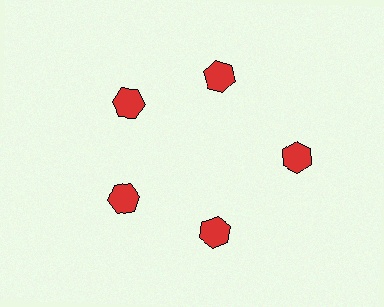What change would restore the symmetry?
The symmetry would be restored by moving it inward, back onto the ring so that all 5 hexagons sit at equal angles and equal distance from the center.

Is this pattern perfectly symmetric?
No. The 5 red hexagons are arranged in a ring, but one element near the 3 o'clock position is pushed outward from the center, breaking the 5-fold rotational symmetry.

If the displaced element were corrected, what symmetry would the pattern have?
It would have 5-fold rotational symmetry — the pattern would map onto itself every 72 degrees.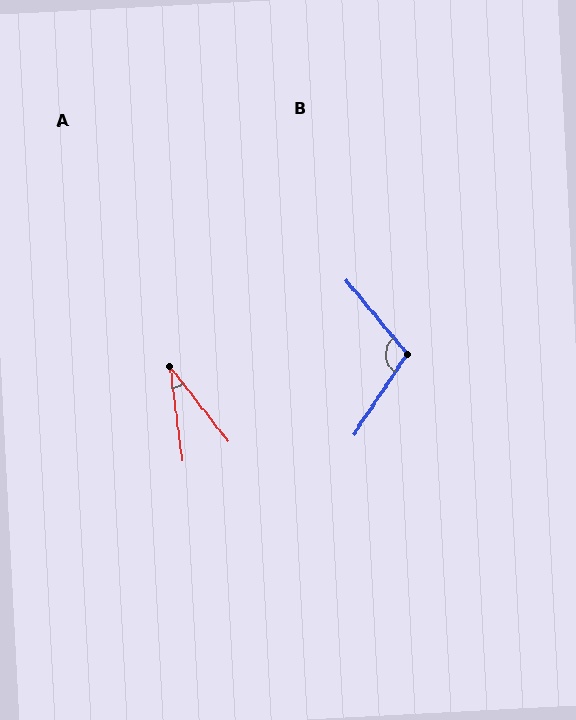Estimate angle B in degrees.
Approximately 107 degrees.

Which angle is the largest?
B, at approximately 107 degrees.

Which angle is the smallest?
A, at approximately 31 degrees.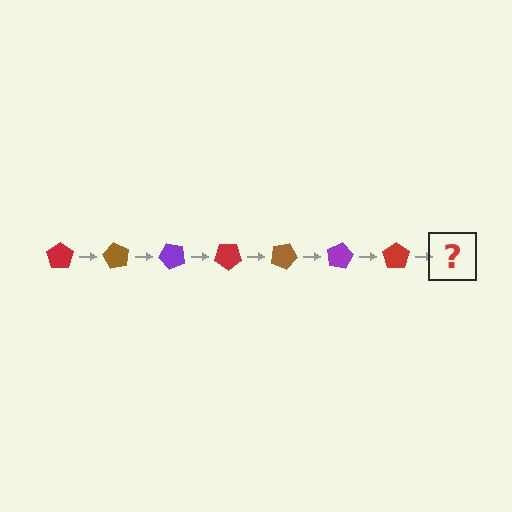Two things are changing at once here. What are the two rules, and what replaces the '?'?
The two rules are that it rotates 60 degrees each step and the color cycles through red, brown, and purple. The '?' should be a brown pentagon, rotated 420 degrees from the start.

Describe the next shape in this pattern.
It should be a brown pentagon, rotated 420 degrees from the start.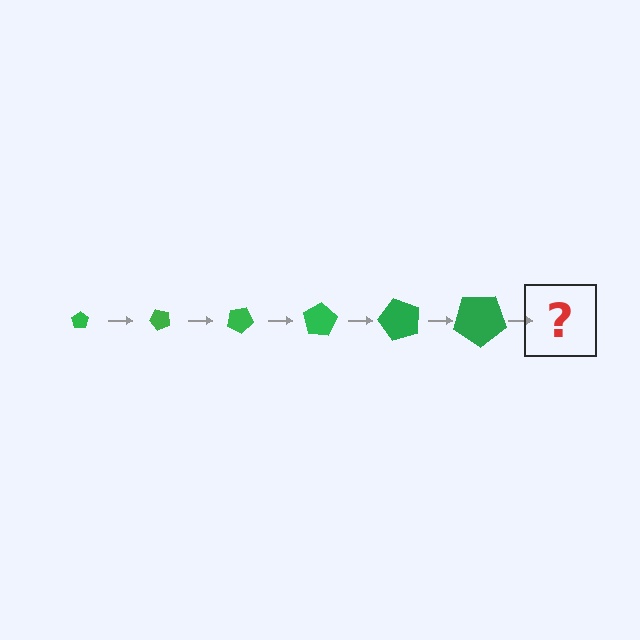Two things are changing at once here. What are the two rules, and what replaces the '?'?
The two rules are that the pentagon grows larger each step and it rotates 50 degrees each step. The '?' should be a pentagon, larger than the previous one and rotated 300 degrees from the start.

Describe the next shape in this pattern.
It should be a pentagon, larger than the previous one and rotated 300 degrees from the start.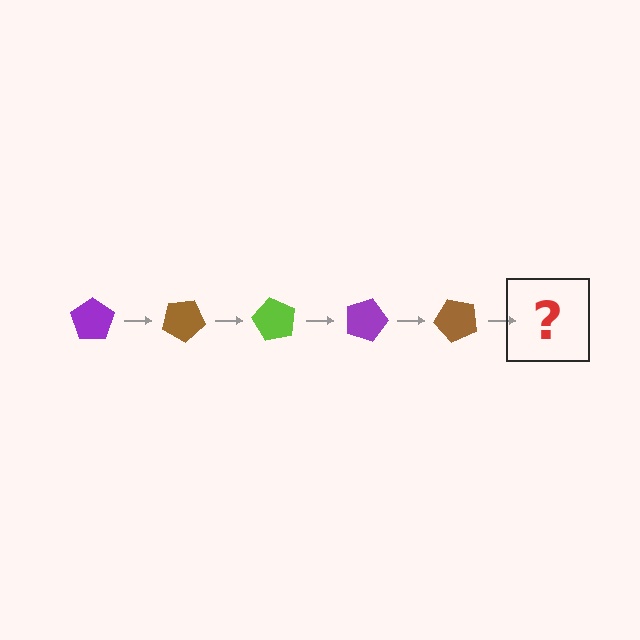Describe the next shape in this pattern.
It should be a lime pentagon, rotated 150 degrees from the start.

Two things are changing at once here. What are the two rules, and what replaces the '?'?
The two rules are that it rotates 30 degrees each step and the color cycles through purple, brown, and lime. The '?' should be a lime pentagon, rotated 150 degrees from the start.